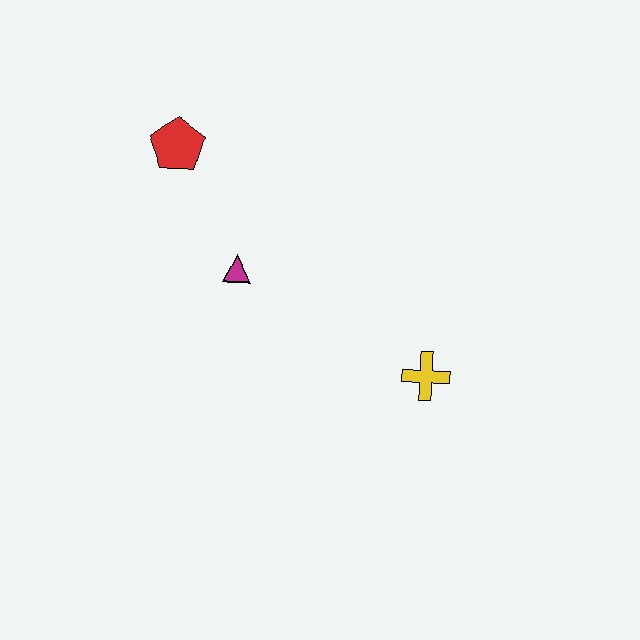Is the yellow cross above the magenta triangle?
No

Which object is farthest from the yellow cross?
The red pentagon is farthest from the yellow cross.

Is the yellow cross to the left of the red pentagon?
No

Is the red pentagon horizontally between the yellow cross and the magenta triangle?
No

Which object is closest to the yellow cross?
The magenta triangle is closest to the yellow cross.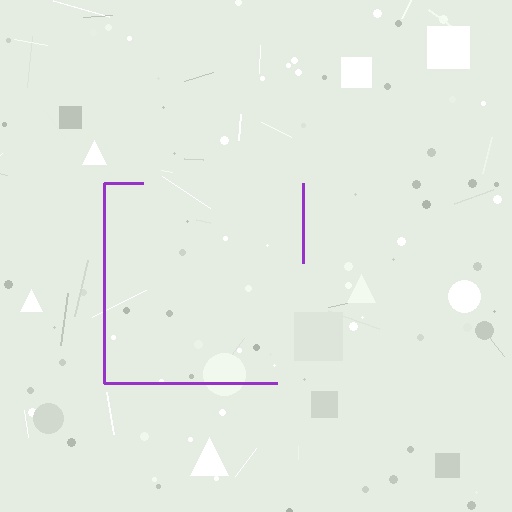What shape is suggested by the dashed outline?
The dashed outline suggests a square.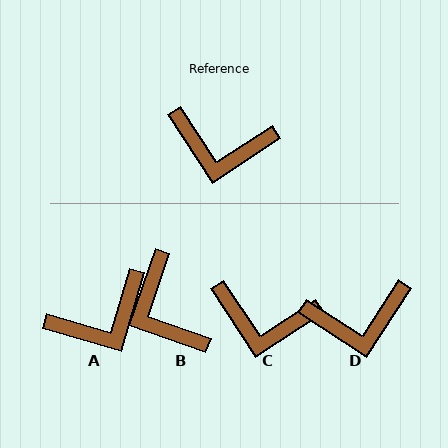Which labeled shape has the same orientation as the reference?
C.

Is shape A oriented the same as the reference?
No, it is off by about 40 degrees.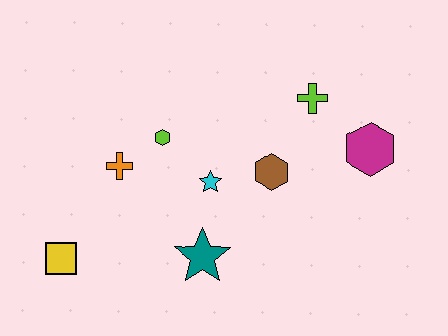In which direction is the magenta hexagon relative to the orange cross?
The magenta hexagon is to the right of the orange cross.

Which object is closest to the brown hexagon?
The cyan star is closest to the brown hexagon.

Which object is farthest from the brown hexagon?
The yellow square is farthest from the brown hexagon.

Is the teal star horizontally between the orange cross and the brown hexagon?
Yes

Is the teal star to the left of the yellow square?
No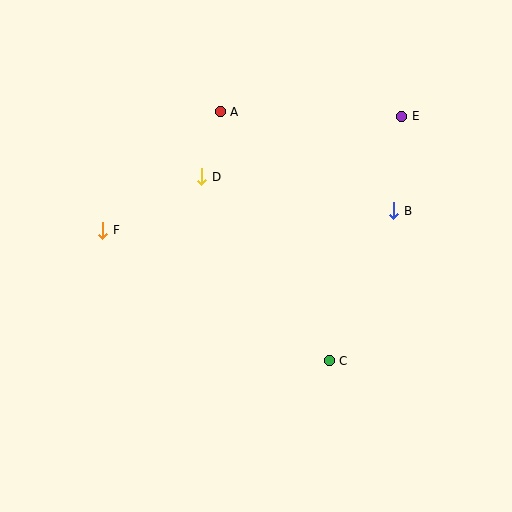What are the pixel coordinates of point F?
Point F is at (103, 230).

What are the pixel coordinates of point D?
Point D is at (202, 177).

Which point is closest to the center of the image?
Point D at (202, 177) is closest to the center.